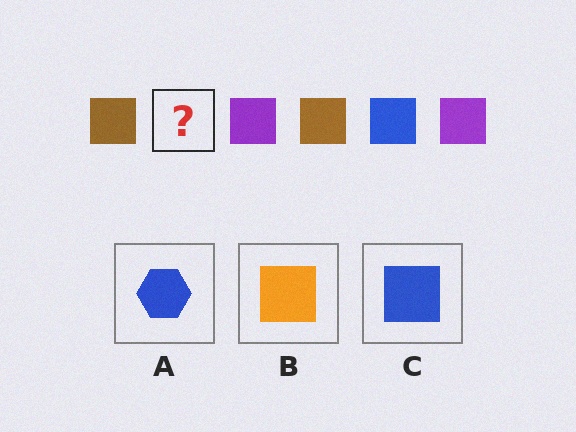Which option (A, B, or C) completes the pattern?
C.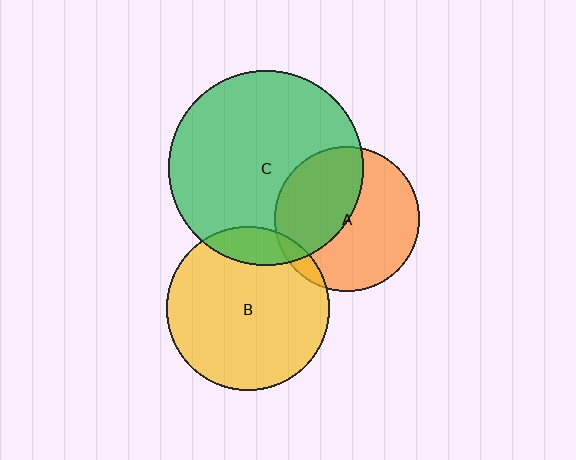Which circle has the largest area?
Circle C (green).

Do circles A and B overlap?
Yes.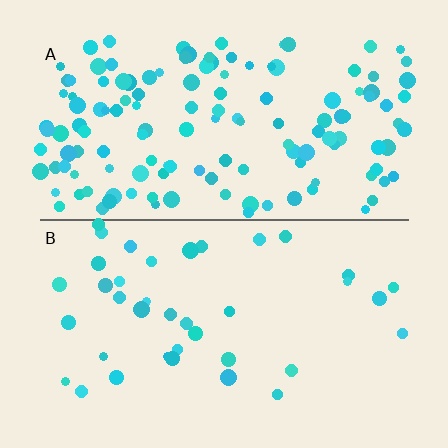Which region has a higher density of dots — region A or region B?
A (the top).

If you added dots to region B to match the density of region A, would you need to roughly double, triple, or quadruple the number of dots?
Approximately quadruple.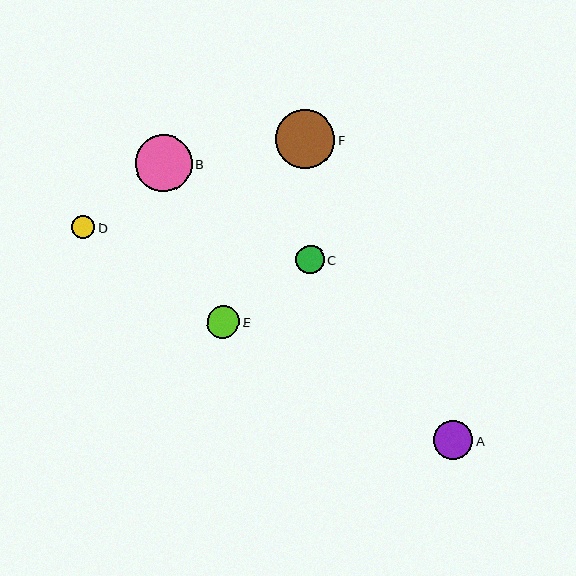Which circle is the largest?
Circle F is the largest with a size of approximately 59 pixels.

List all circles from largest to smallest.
From largest to smallest: F, B, A, E, C, D.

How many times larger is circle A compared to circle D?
Circle A is approximately 1.7 times the size of circle D.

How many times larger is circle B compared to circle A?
Circle B is approximately 1.5 times the size of circle A.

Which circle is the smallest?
Circle D is the smallest with a size of approximately 23 pixels.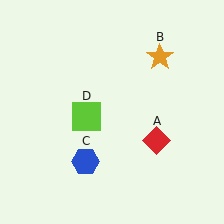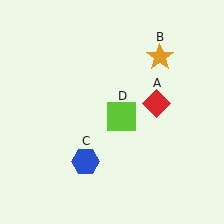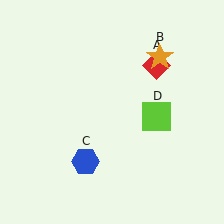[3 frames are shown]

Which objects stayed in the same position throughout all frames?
Orange star (object B) and blue hexagon (object C) remained stationary.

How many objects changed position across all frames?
2 objects changed position: red diamond (object A), lime square (object D).